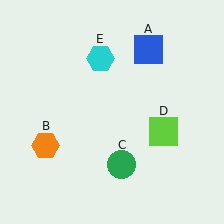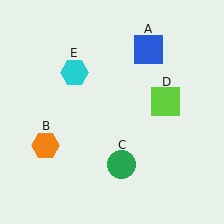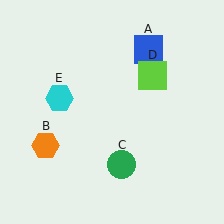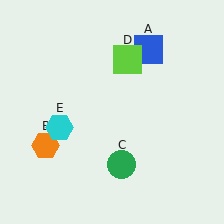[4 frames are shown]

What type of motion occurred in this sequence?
The lime square (object D), cyan hexagon (object E) rotated counterclockwise around the center of the scene.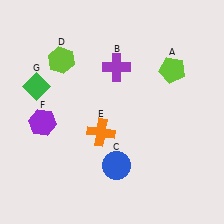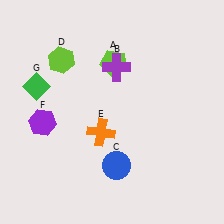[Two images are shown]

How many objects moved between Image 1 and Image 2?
1 object moved between the two images.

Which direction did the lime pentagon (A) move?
The lime pentagon (A) moved left.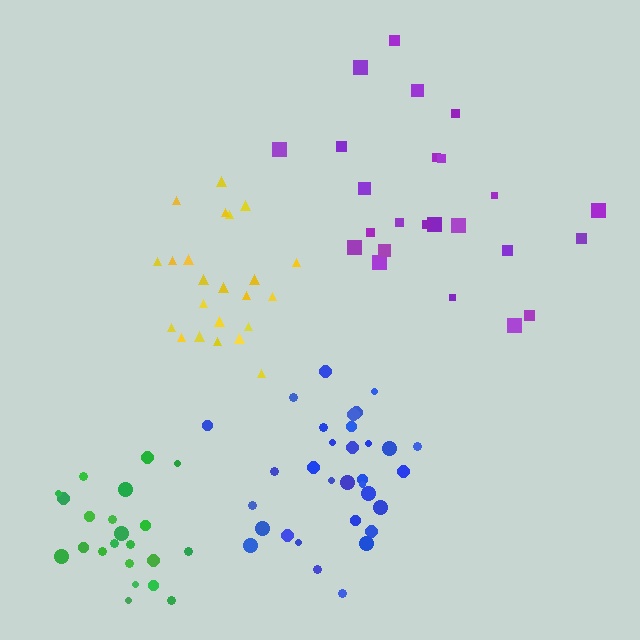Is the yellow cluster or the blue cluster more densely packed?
Blue.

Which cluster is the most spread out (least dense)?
Purple.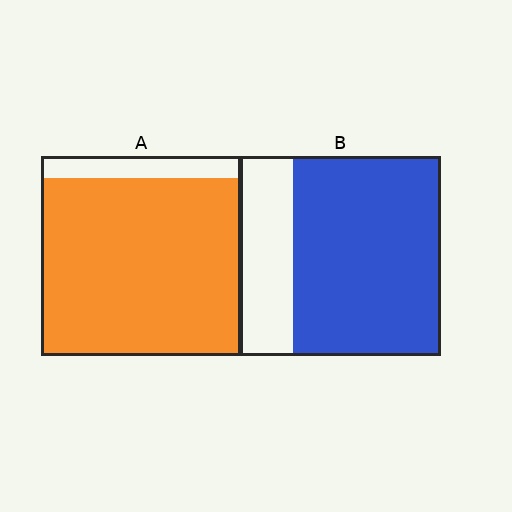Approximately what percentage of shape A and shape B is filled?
A is approximately 90% and B is approximately 75%.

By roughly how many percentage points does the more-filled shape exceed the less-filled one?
By roughly 15 percentage points (A over B).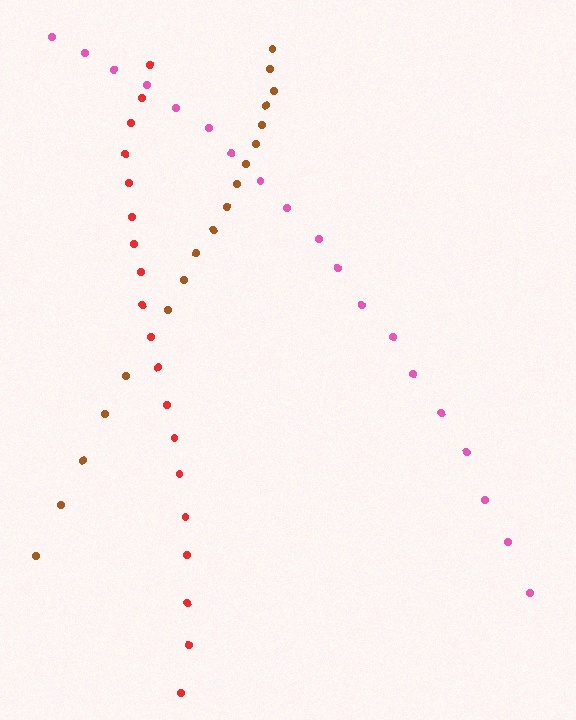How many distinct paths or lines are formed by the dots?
There are 3 distinct paths.